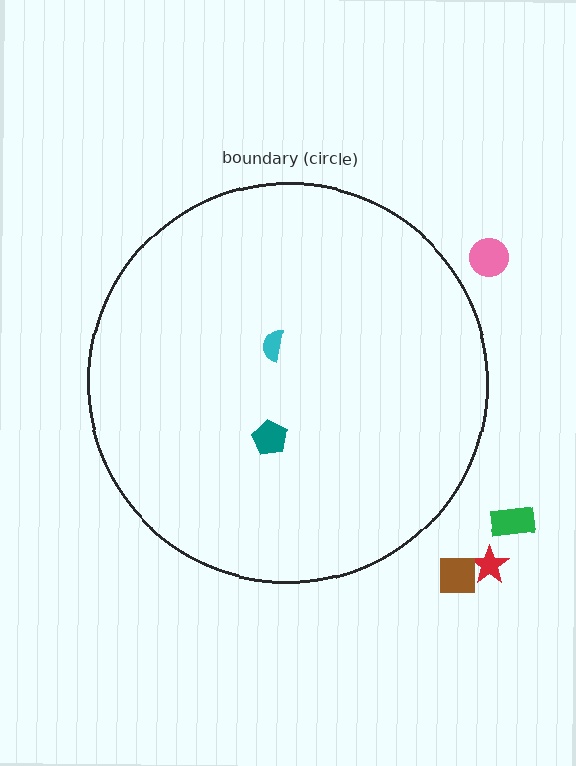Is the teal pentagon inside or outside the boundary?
Inside.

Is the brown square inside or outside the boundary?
Outside.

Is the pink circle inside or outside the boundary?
Outside.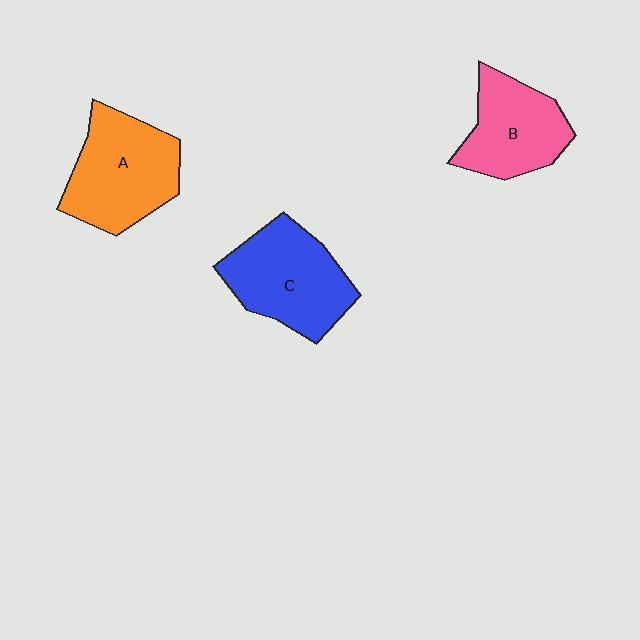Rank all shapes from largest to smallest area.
From largest to smallest: A (orange), C (blue), B (pink).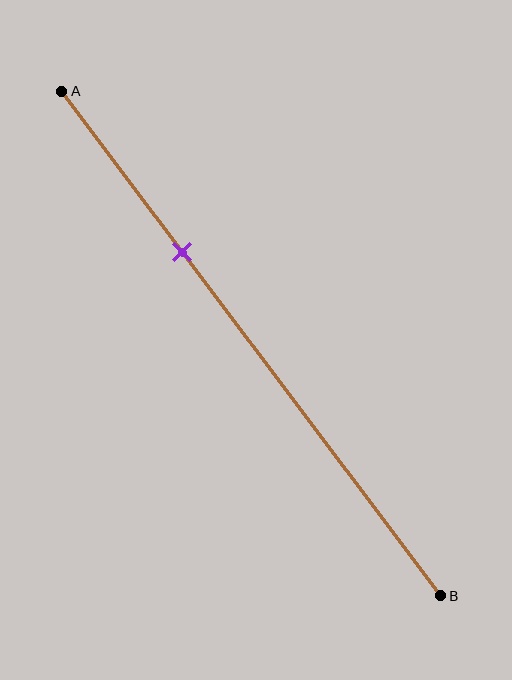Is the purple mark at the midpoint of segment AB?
No, the mark is at about 30% from A, not at the 50% midpoint.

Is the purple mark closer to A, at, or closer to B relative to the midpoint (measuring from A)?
The purple mark is closer to point A than the midpoint of segment AB.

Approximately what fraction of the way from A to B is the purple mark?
The purple mark is approximately 30% of the way from A to B.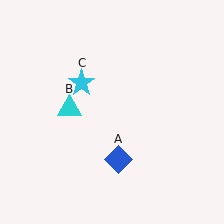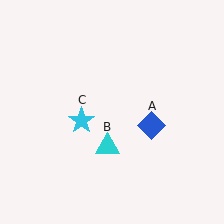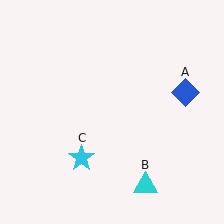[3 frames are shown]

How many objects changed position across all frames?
3 objects changed position: blue diamond (object A), cyan triangle (object B), cyan star (object C).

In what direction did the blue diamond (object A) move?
The blue diamond (object A) moved up and to the right.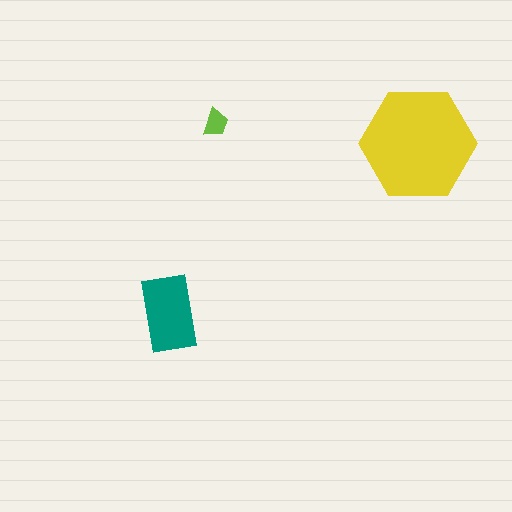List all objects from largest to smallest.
The yellow hexagon, the teal rectangle, the lime trapezoid.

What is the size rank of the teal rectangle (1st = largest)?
2nd.